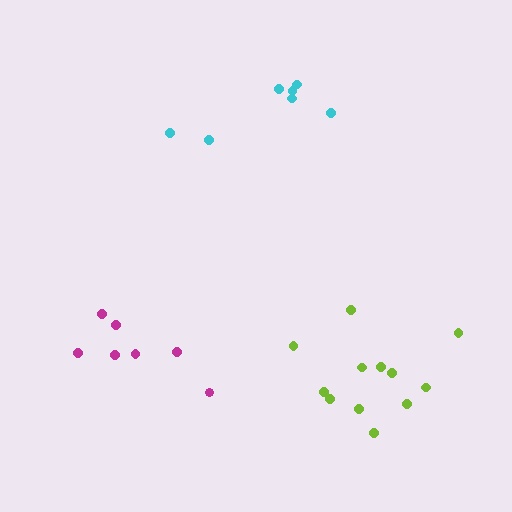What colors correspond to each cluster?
The clusters are colored: lime, cyan, magenta.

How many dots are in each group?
Group 1: 12 dots, Group 2: 7 dots, Group 3: 7 dots (26 total).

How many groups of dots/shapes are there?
There are 3 groups.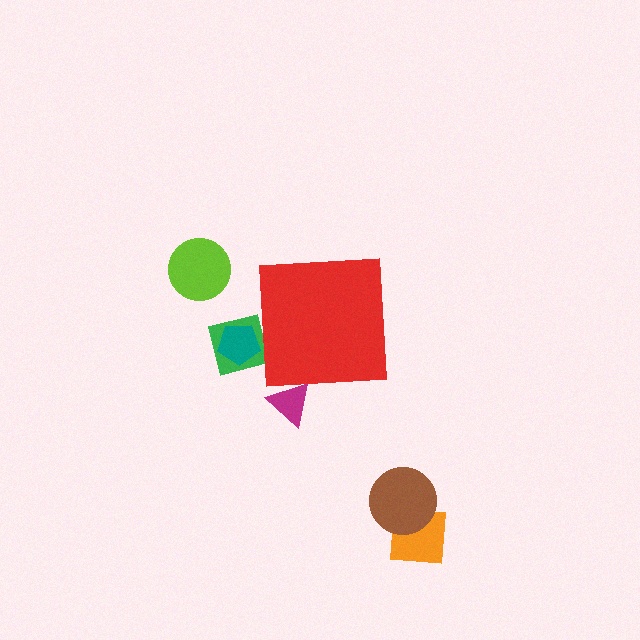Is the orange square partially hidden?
No, the orange square is fully visible.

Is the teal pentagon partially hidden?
Yes, the teal pentagon is partially hidden behind the red square.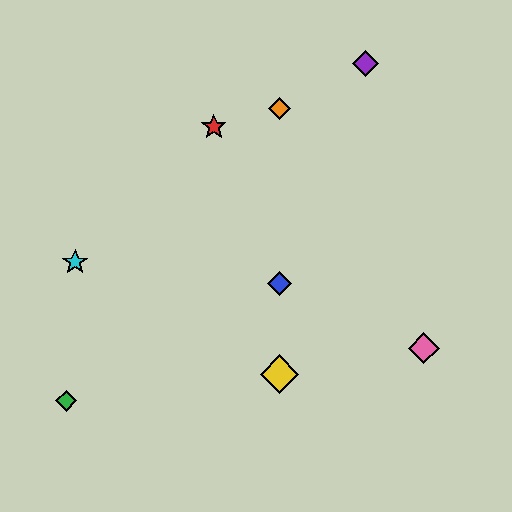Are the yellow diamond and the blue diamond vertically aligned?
Yes, both are at x≈280.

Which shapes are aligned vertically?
The blue diamond, the yellow diamond, the orange diamond are aligned vertically.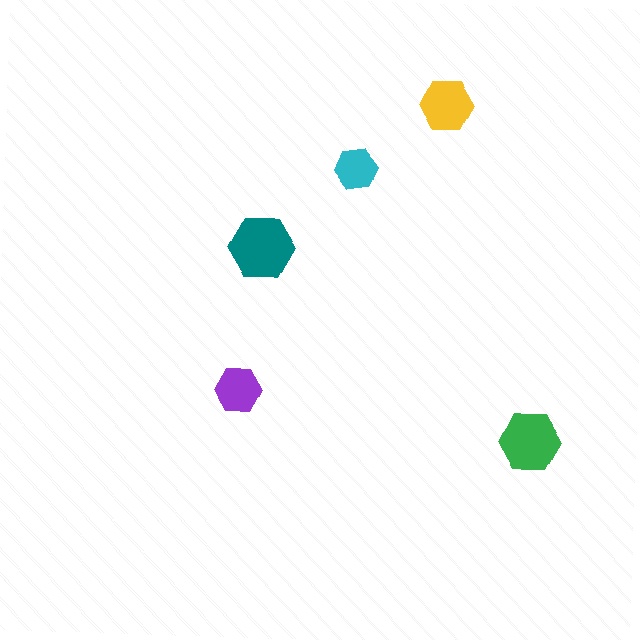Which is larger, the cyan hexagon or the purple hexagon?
The purple one.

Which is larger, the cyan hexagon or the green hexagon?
The green one.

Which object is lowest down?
The green hexagon is bottommost.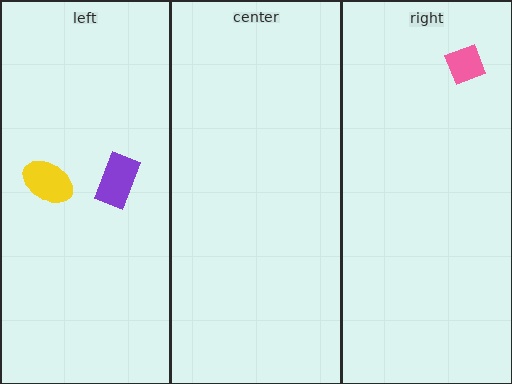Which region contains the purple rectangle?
The left region.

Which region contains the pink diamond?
The right region.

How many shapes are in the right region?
1.